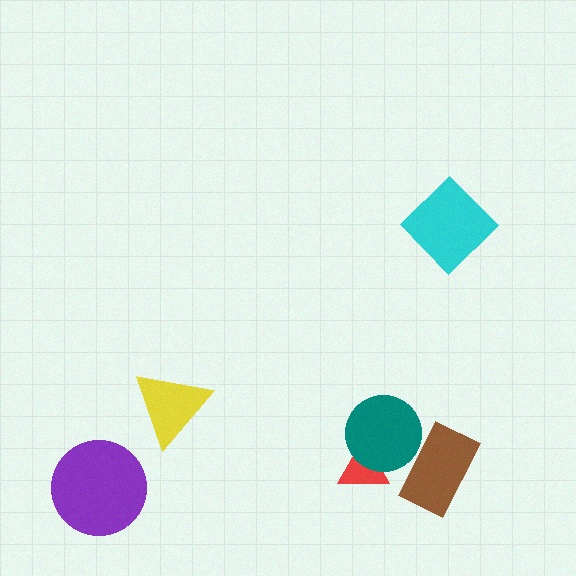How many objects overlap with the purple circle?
0 objects overlap with the purple circle.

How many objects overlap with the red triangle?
1 object overlaps with the red triangle.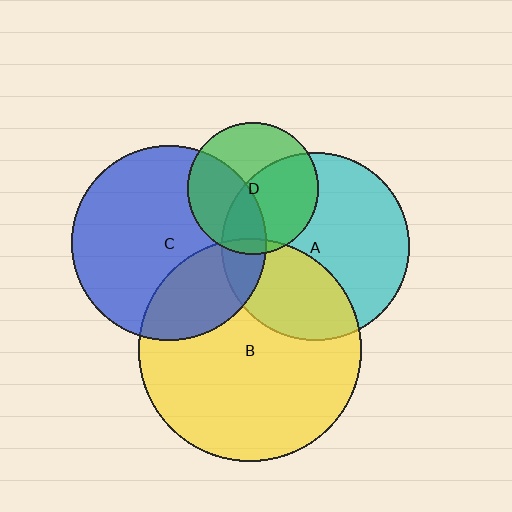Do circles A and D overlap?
Yes.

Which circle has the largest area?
Circle B (yellow).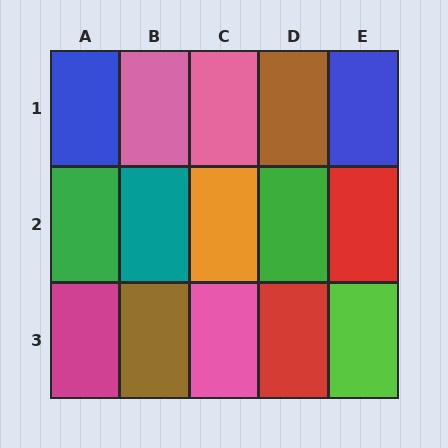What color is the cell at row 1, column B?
Pink.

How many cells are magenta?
1 cell is magenta.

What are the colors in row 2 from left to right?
Green, teal, orange, green, red.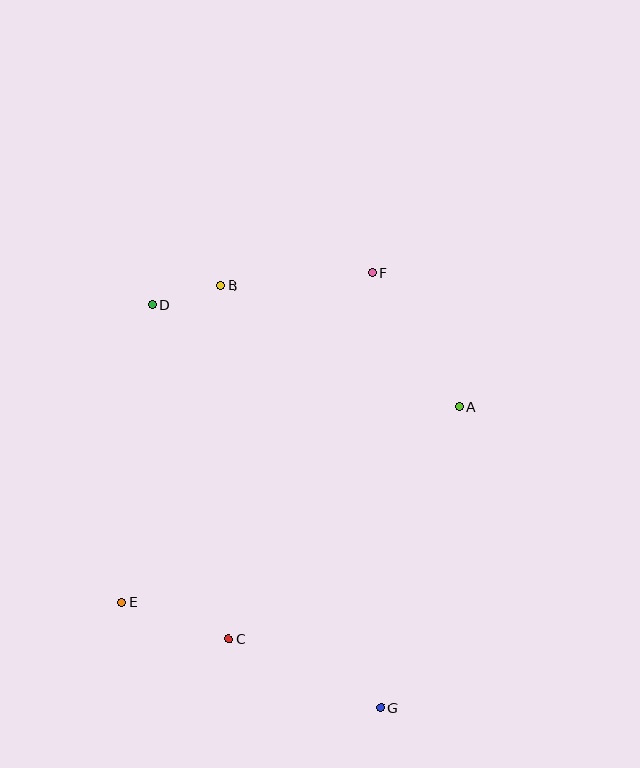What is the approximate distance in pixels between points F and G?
The distance between F and G is approximately 436 pixels.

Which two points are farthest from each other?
Points D and G are farthest from each other.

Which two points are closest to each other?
Points B and D are closest to each other.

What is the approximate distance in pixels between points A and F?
The distance between A and F is approximately 160 pixels.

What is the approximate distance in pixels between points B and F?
The distance between B and F is approximately 152 pixels.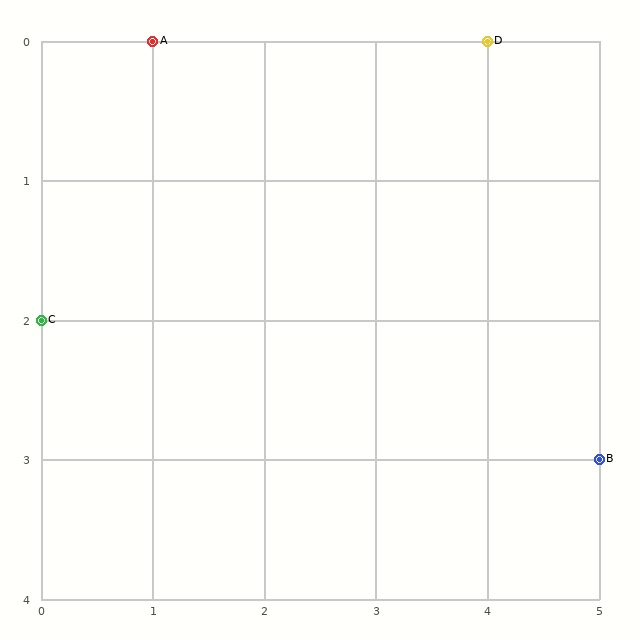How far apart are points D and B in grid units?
Points D and B are 1 column and 3 rows apart (about 3.2 grid units diagonally).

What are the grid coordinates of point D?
Point D is at grid coordinates (4, 0).